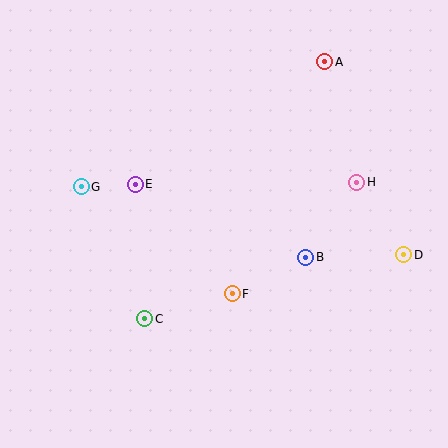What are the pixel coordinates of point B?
Point B is at (306, 257).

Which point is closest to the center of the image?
Point F at (232, 294) is closest to the center.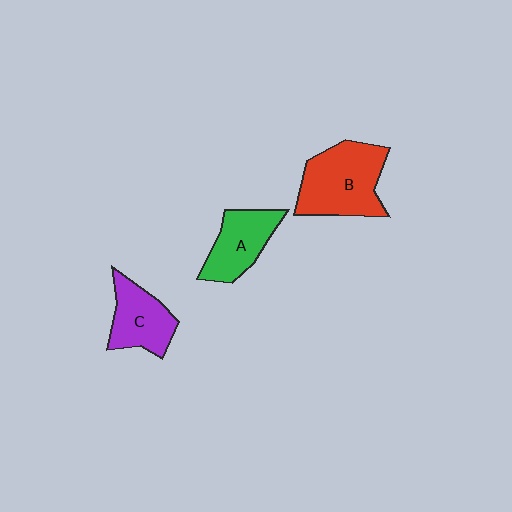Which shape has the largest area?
Shape B (red).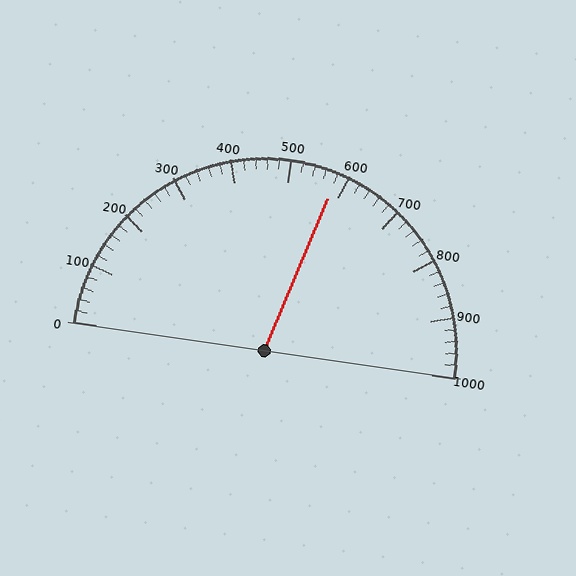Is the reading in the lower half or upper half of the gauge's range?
The reading is in the upper half of the range (0 to 1000).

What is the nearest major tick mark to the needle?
The nearest major tick mark is 600.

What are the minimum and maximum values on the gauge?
The gauge ranges from 0 to 1000.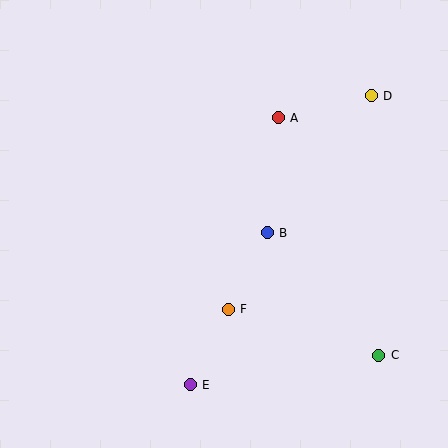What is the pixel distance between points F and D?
The distance between F and D is 257 pixels.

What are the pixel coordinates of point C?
Point C is at (379, 355).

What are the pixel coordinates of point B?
Point B is at (267, 233).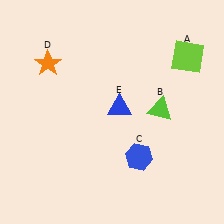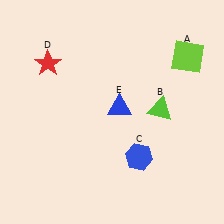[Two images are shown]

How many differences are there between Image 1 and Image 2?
There is 1 difference between the two images.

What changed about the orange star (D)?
In Image 1, D is orange. In Image 2, it changed to red.